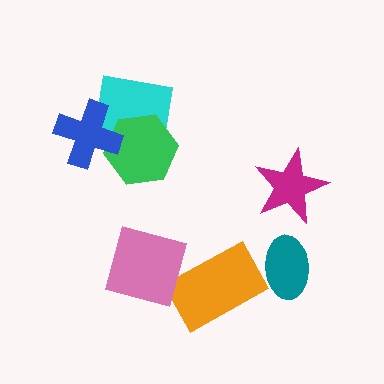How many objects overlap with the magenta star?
0 objects overlap with the magenta star.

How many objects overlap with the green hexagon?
2 objects overlap with the green hexagon.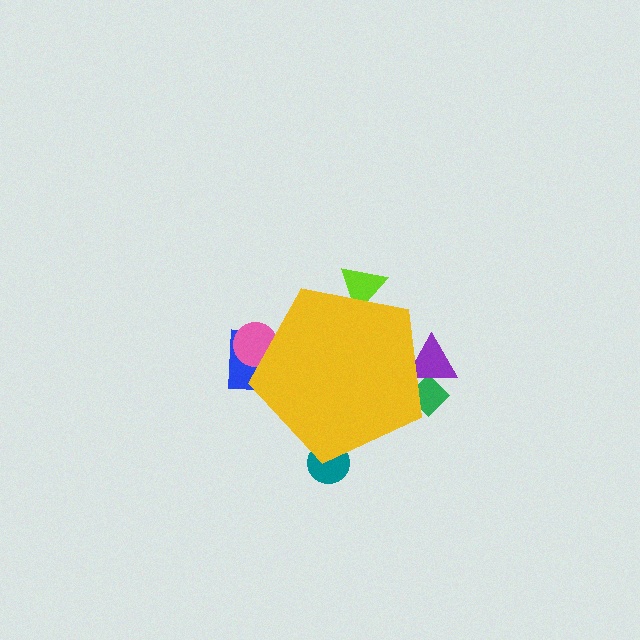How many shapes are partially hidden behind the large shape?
6 shapes are partially hidden.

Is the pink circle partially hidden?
Yes, the pink circle is partially hidden behind the yellow pentagon.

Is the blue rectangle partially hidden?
Yes, the blue rectangle is partially hidden behind the yellow pentagon.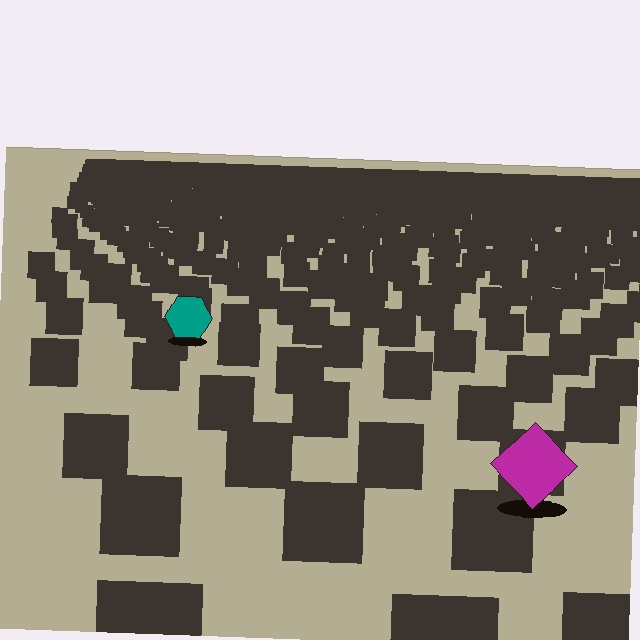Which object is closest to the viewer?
The magenta diamond is closest. The texture marks near it are larger and more spread out.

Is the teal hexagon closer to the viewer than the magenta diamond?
No. The magenta diamond is closer — you can tell from the texture gradient: the ground texture is coarser near it.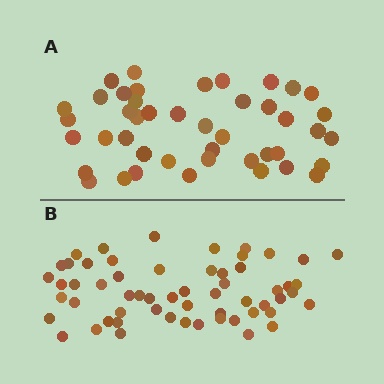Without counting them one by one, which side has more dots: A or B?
Region B (the bottom region) has more dots.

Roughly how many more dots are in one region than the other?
Region B has approximately 15 more dots than region A.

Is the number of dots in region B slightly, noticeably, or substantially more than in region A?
Region B has noticeably more, but not dramatically so. The ratio is roughly 1.3 to 1.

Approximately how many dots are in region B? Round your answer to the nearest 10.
About 60 dots. (The exact count is 58, which rounds to 60.)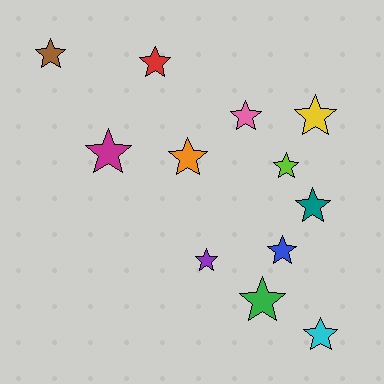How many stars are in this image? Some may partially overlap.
There are 12 stars.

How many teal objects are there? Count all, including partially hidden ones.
There is 1 teal object.